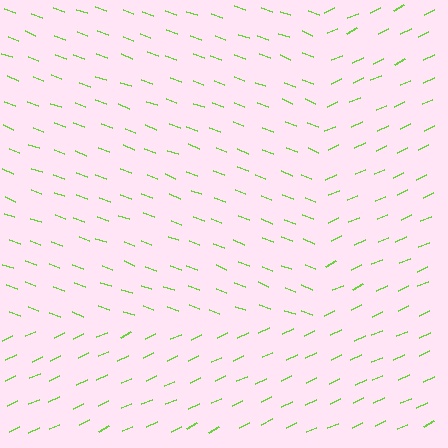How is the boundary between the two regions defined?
The boundary is defined purely by a change in line orientation (approximately 45 degrees difference). All lines are the same color and thickness.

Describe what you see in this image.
The image is filled with small lime line segments. A rectangle region in the image has lines oriented differently from the surrounding lines, creating a visible texture boundary.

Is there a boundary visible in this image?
Yes, there is a texture boundary formed by a change in line orientation.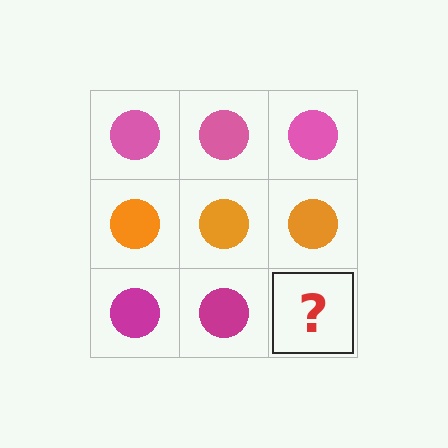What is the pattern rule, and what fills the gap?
The rule is that each row has a consistent color. The gap should be filled with a magenta circle.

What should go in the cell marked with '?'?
The missing cell should contain a magenta circle.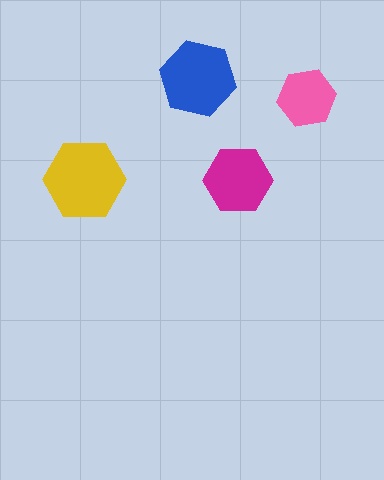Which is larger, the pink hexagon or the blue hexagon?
The blue one.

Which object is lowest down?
The magenta hexagon is bottommost.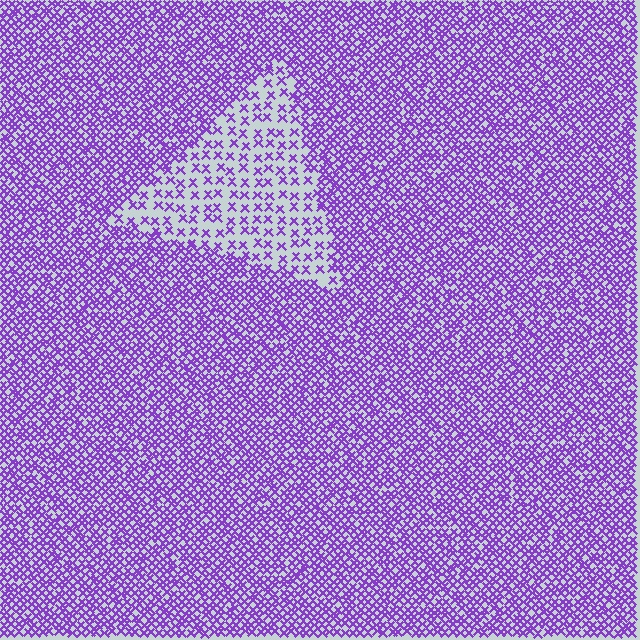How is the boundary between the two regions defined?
The boundary is defined by a change in element density (approximately 2.6x ratio). All elements are the same color, size, and shape.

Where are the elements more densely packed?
The elements are more densely packed outside the triangle boundary.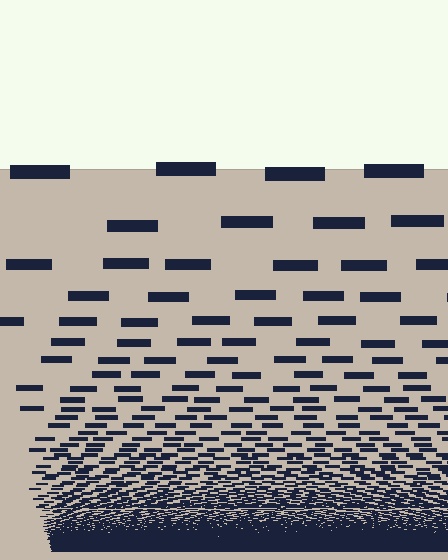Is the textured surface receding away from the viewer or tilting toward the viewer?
The surface appears to tilt toward the viewer. Texture elements get larger and sparser toward the top.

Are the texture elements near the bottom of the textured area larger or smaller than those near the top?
Smaller. The gradient is inverted — elements near the bottom are smaller and denser.